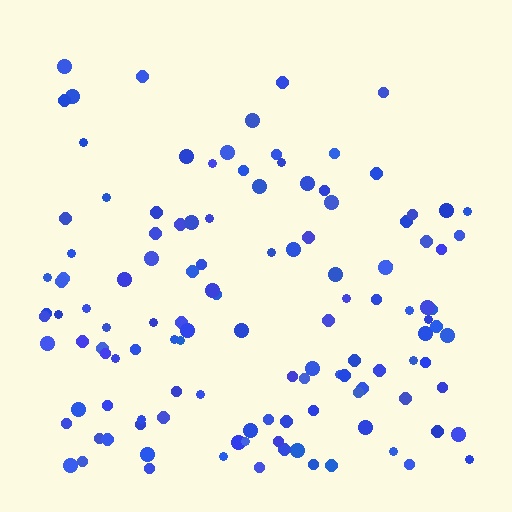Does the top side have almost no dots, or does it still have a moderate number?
Still a moderate number, just noticeably fewer than the bottom.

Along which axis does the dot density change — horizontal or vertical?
Vertical.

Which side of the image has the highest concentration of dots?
The bottom.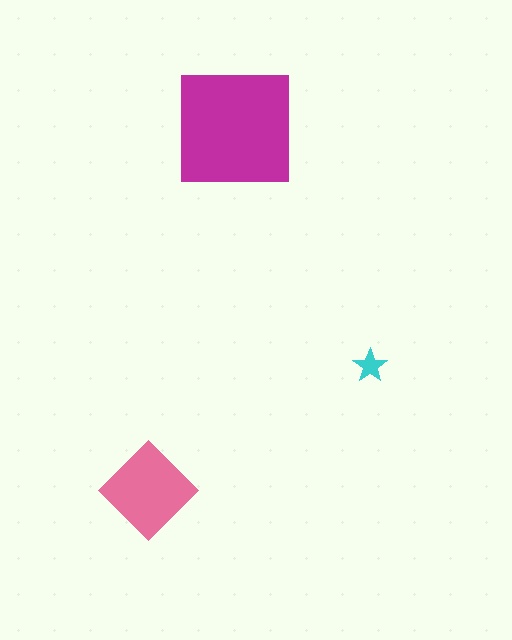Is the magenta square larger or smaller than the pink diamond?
Larger.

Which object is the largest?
The magenta square.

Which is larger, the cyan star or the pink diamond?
The pink diamond.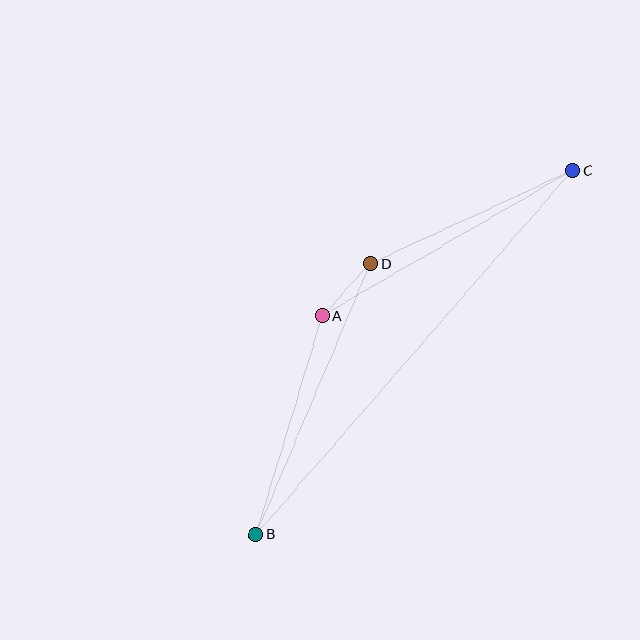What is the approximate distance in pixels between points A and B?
The distance between A and B is approximately 229 pixels.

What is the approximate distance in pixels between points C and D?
The distance between C and D is approximately 223 pixels.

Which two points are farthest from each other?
Points B and C are farthest from each other.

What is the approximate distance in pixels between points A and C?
The distance between A and C is approximately 290 pixels.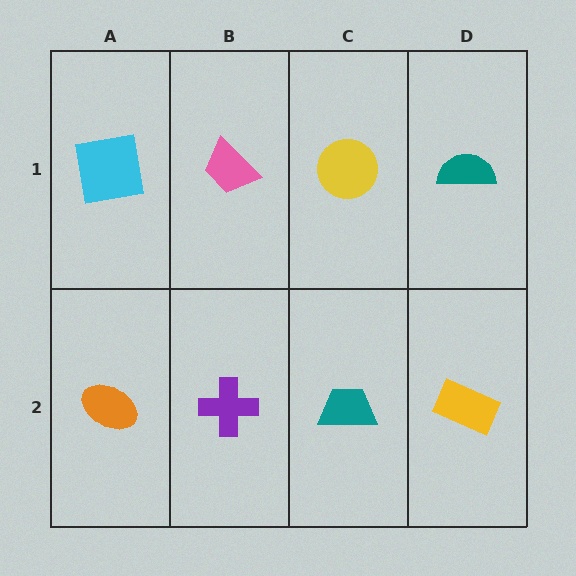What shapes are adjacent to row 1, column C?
A teal trapezoid (row 2, column C), a pink trapezoid (row 1, column B), a teal semicircle (row 1, column D).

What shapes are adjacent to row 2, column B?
A pink trapezoid (row 1, column B), an orange ellipse (row 2, column A), a teal trapezoid (row 2, column C).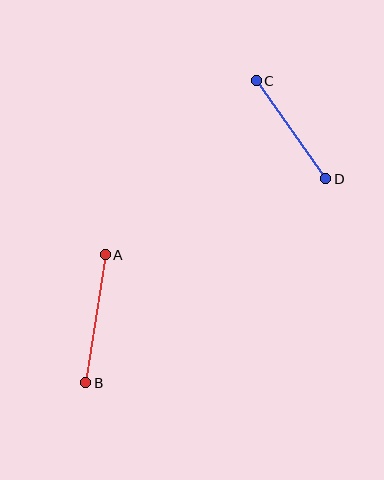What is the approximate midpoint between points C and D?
The midpoint is at approximately (291, 130) pixels.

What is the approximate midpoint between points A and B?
The midpoint is at approximately (95, 319) pixels.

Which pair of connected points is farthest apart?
Points A and B are farthest apart.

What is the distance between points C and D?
The distance is approximately 120 pixels.